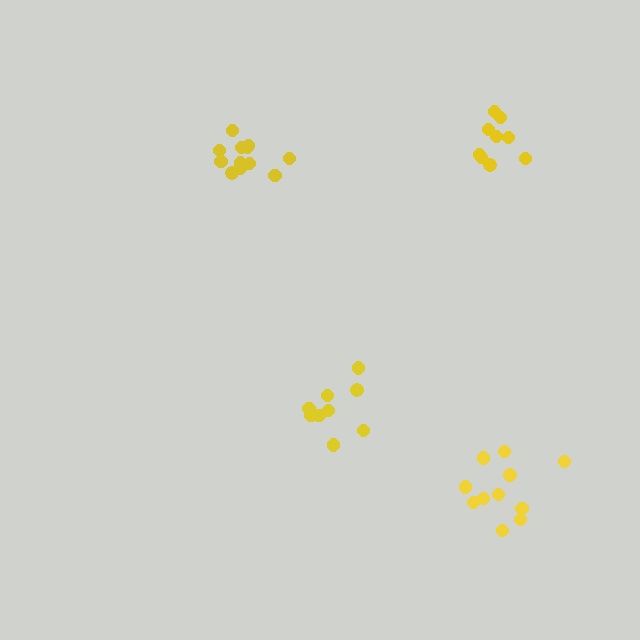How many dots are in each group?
Group 1: 9 dots, Group 2: 12 dots, Group 3: 9 dots, Group 4: 11 dots (41 total).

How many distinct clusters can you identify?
There are 4 distinct clusters.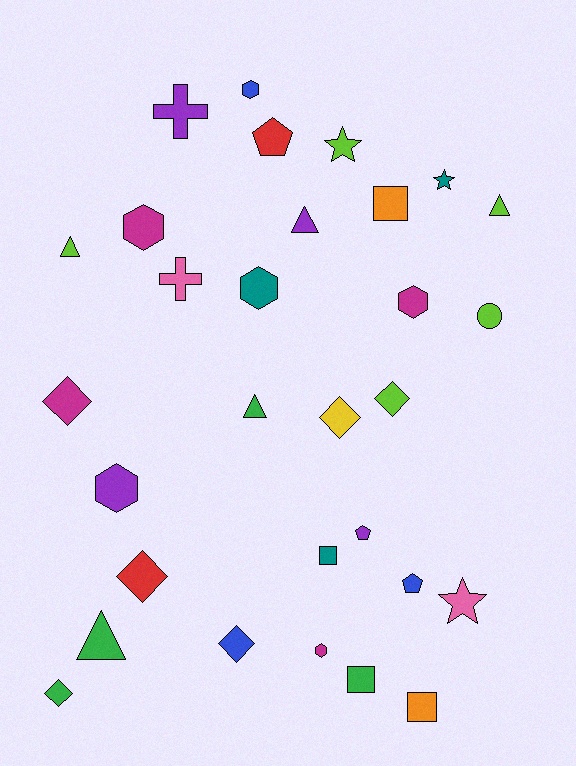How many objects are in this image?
There are 30 objects.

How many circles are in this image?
There is 1 circle.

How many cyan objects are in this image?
There are no cyan objects.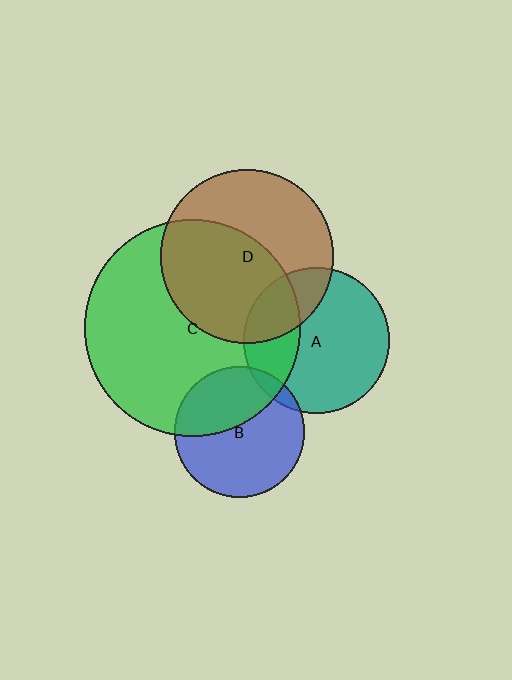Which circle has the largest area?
Circle C (green).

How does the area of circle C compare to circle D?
Approximately 1.6 times.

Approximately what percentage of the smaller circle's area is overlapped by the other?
Approximately 25%.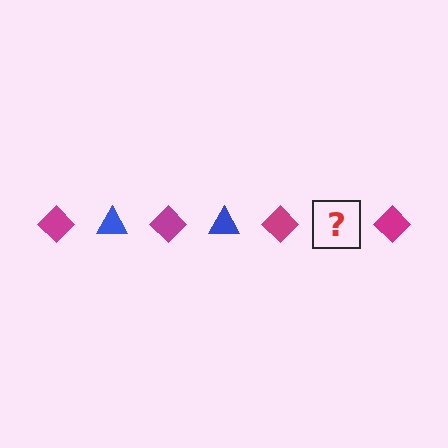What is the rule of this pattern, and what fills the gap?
The rule is that the pattern alternates between magenta diamond and blue triangle. The gap should be filled with a blue triangle.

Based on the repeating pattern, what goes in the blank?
The blank should be a blue triangle.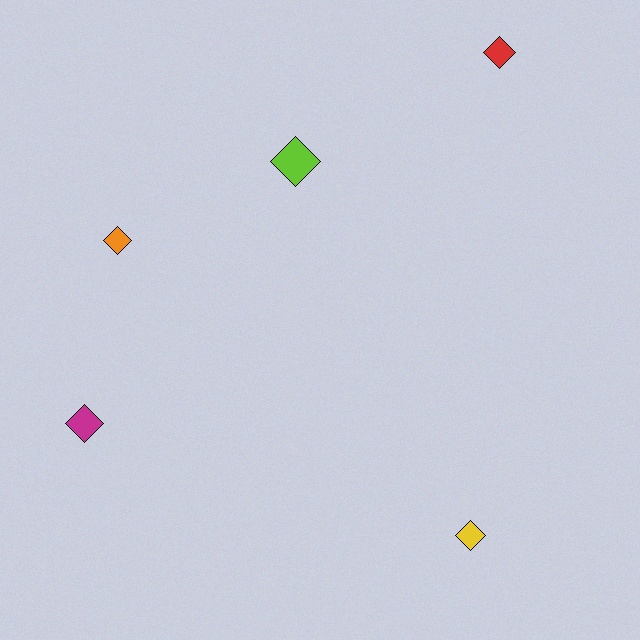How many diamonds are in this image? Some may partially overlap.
There are 5 diamonds.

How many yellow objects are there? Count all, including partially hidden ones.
There is 1 yellow object.